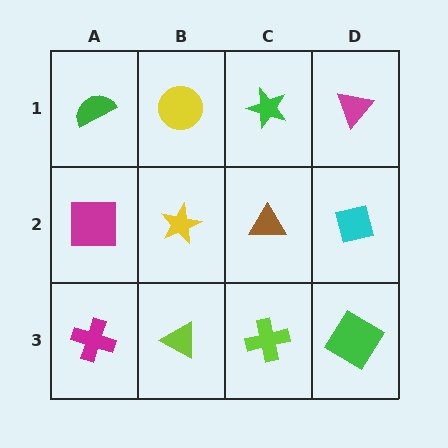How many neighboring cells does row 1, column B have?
3.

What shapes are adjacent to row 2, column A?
A green semicircle (row 1, column A), a magenta cross (row 3, column A), a yellow star (row 2, column B).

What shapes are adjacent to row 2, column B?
A yellow circle (row 1, column B), a lime triangle (row 3, column B), a magenta square (row 2, column A), a brown triangle (row 2, column C).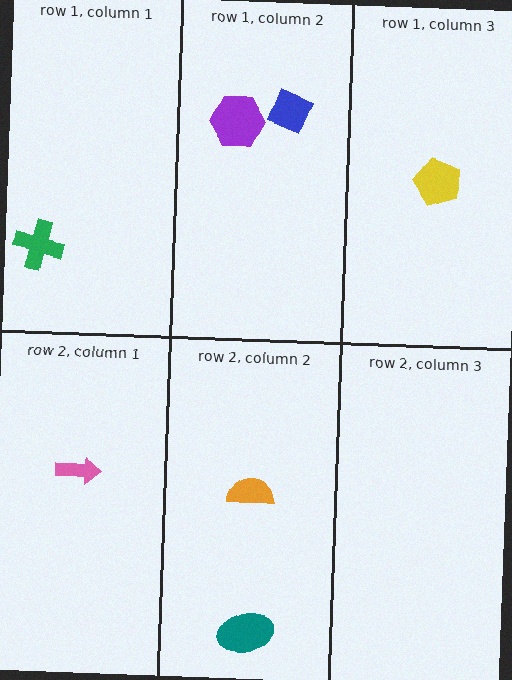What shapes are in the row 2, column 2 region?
The teal ellipse, the orange semicircle.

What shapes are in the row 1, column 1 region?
The green cross.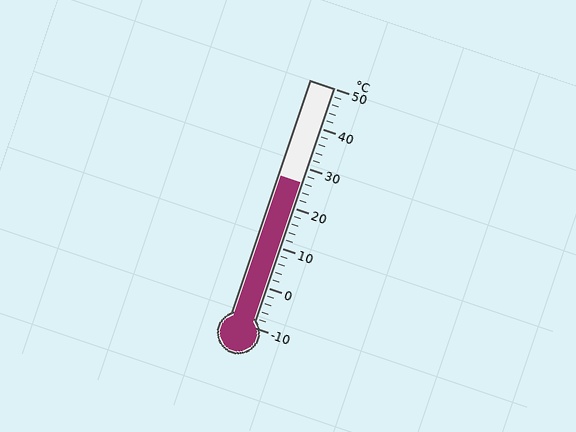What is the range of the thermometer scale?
The thermometer scale ranges from -10°C to 50°C.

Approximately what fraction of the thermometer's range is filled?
The thermometer is filled to approximately 60% of its range.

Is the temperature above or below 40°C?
The temperature is below 40°C.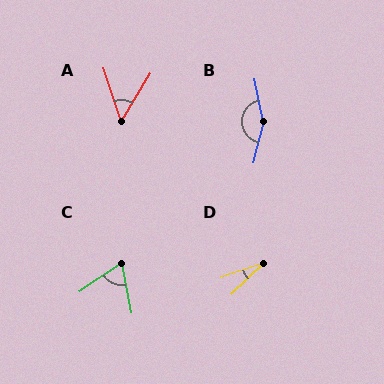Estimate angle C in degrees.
Approximately 68 degrees.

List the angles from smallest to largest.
D (26°), A (50°), C (68°), B (155°).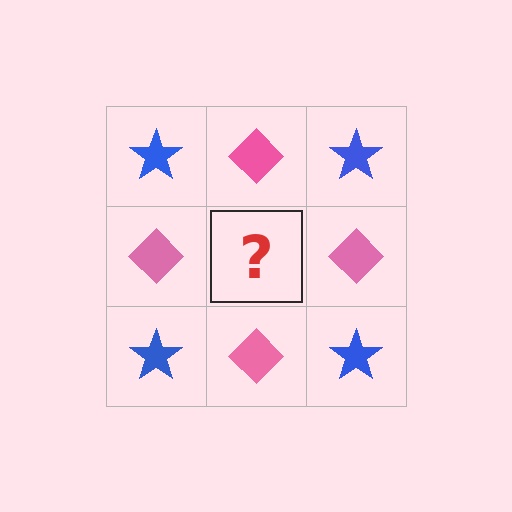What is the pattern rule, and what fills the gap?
The rule is that it alternates blue star and pink diamond in a checkerboard pattern. The gap should be filled with a blue star.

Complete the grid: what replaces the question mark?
The question mark should be replaced with a blue star.